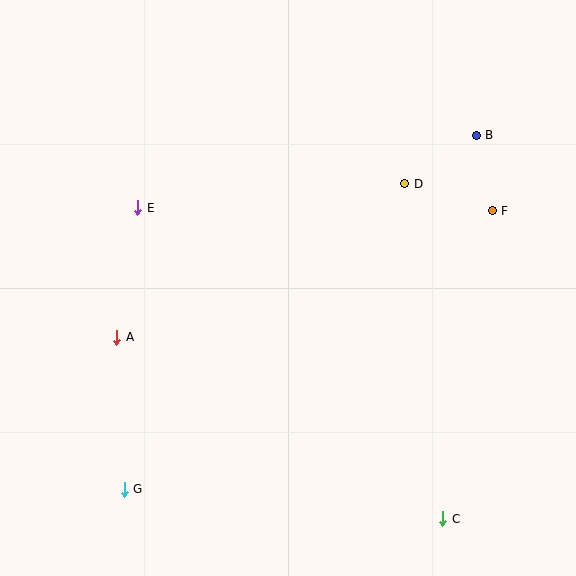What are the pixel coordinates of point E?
Point E is at (138, 208).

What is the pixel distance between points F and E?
The distance between F and E is 355 pixels.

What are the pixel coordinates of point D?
Point D is at (405, 184).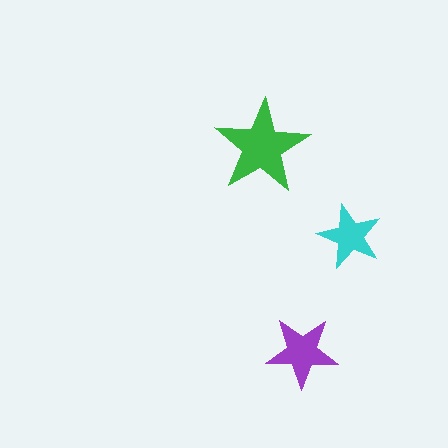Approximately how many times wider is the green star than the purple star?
About 1.5 times wider.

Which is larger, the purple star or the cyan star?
The purple one.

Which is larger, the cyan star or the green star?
The green one.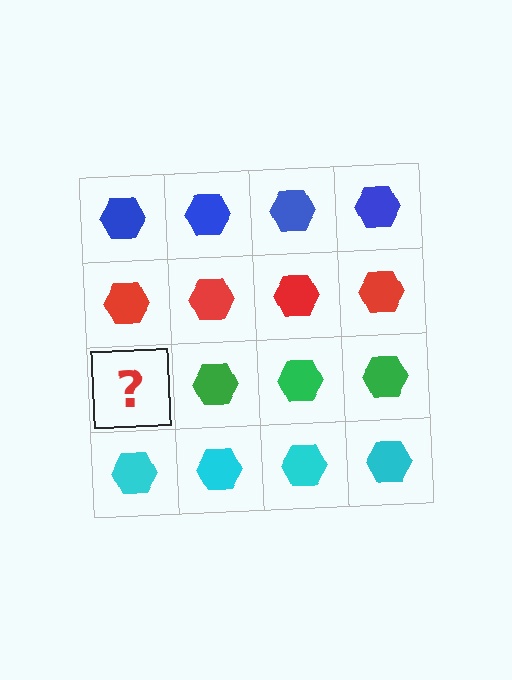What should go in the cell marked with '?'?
The missing cell should contain a green hexagon.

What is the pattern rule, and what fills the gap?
The rule is that each row has a consistent color. The gap should be filled with a green hexagon.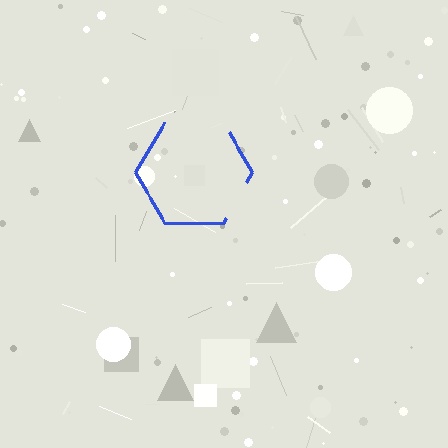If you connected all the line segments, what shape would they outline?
They would outline a hexagon.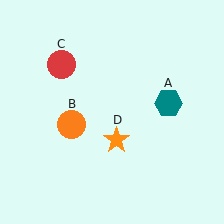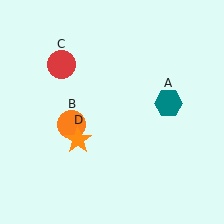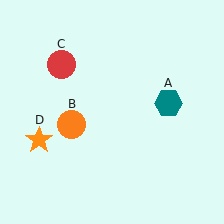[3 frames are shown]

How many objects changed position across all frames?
1 object changed position: orange star (object D).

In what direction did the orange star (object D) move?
The orange star (object D) moved left.